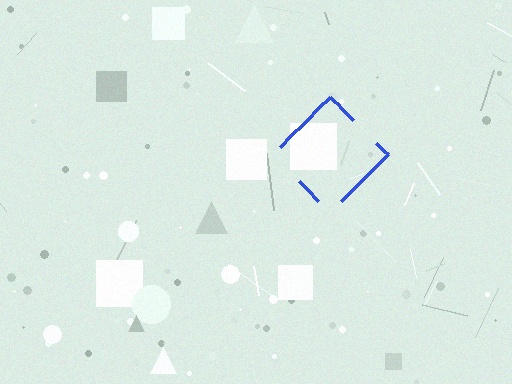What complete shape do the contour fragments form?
The contour fragments form a diamond.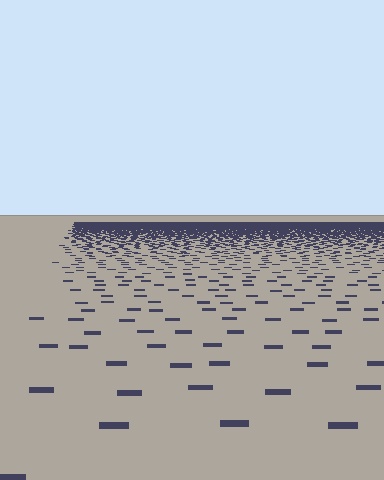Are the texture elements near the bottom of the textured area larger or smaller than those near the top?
Larger. Near the bottom, elements are closer to the viewer and appear at a bigger on-screen size.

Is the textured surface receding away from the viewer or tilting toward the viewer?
The surface is receding away from the viewer. Texture elements get smaller and denser toward the top.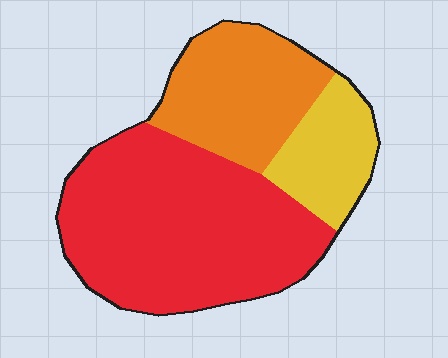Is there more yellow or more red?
Red.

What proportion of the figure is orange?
Orange takes up about one quarter (1/4) of the figure.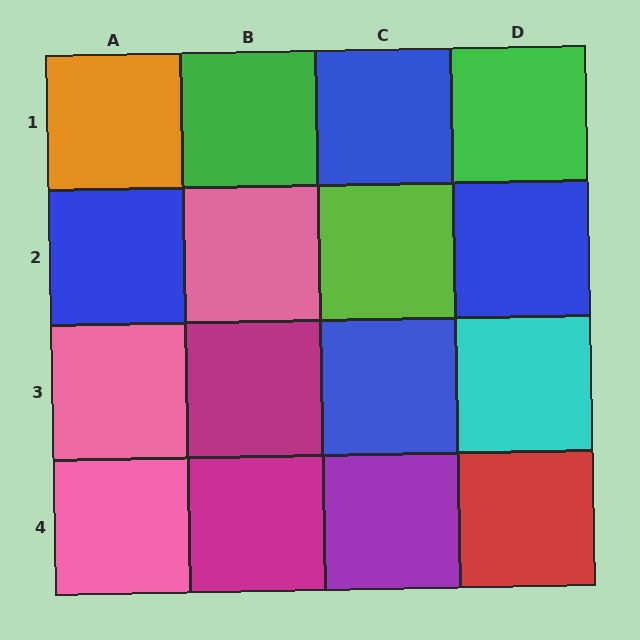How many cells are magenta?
2 cells are magenta.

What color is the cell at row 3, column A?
Pink.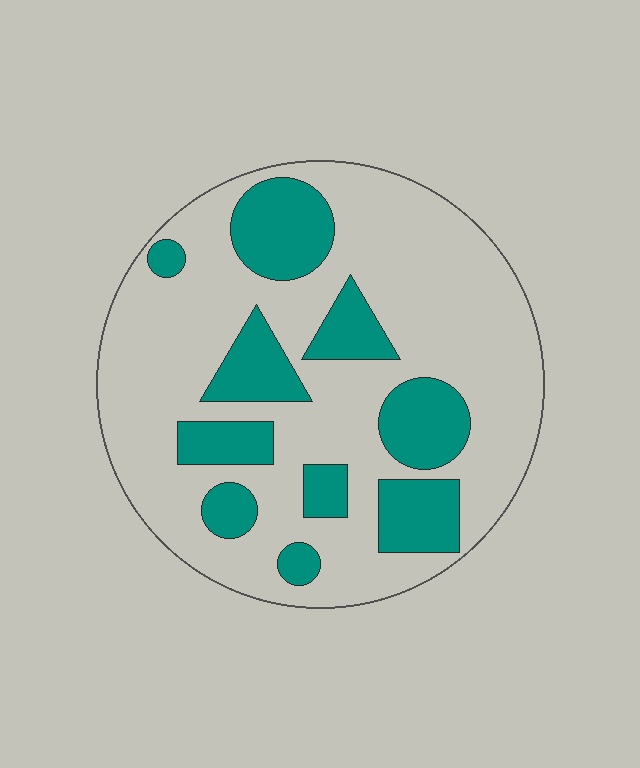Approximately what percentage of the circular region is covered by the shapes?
Approximately 25%.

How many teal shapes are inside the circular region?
10.